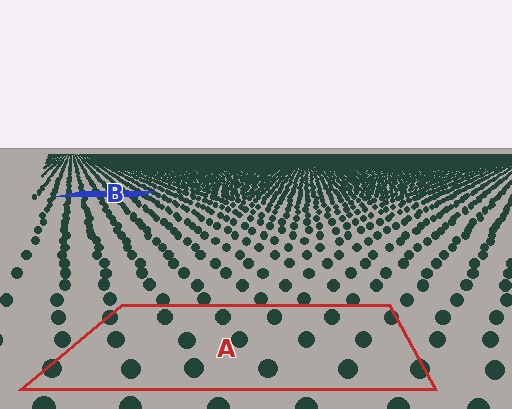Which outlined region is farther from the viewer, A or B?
Region B is farther from the viewer — the texture elements inside it appear smaller and more densely packed.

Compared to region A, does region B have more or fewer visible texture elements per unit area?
Region B has more texture elements per unit area — they are packed more densely because it is farther away.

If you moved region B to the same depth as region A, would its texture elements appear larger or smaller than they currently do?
They would appear larger. At a closer depth, the same texture elements are projected at a bigger on-screen size.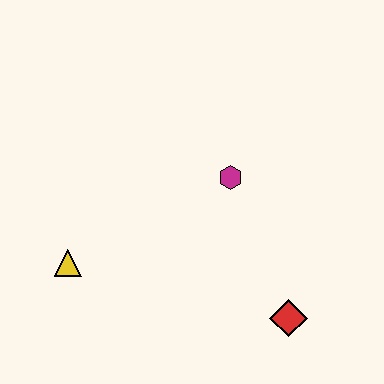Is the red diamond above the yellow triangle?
No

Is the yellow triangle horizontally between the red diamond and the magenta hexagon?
No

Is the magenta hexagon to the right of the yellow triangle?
Yes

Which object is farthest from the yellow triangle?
The red diamond is farthest from the yellow triangle.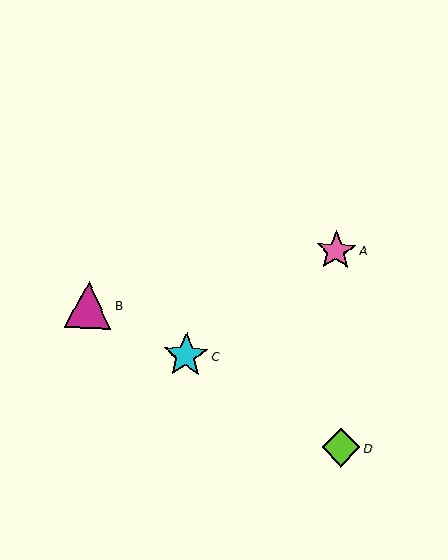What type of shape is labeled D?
Shape D is a lime diamond.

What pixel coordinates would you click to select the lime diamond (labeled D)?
Click at (341, 447) to select the lime diamond D.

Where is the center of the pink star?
The center of the pink star is at (336, 250).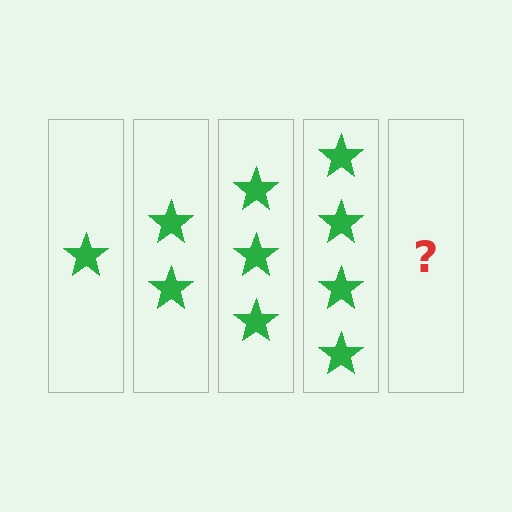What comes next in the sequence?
The next element should be 5 stars.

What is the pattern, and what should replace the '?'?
The pattern is that each step adds one more star. The '?' should be 5 stars.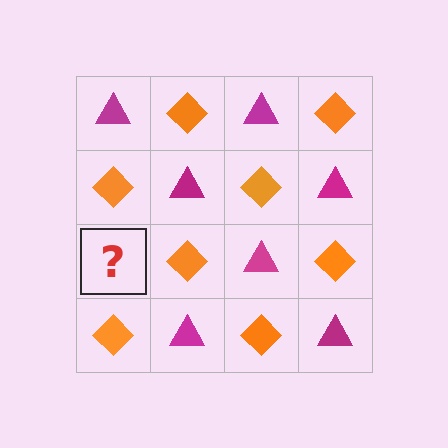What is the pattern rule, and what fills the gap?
The rule is that it alternates magenta triangle and orange diamond in a checkerboard pattern. The gap should be filled with a magenta triangle.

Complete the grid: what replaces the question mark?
The question mark should be replaced with a magenta triangle.